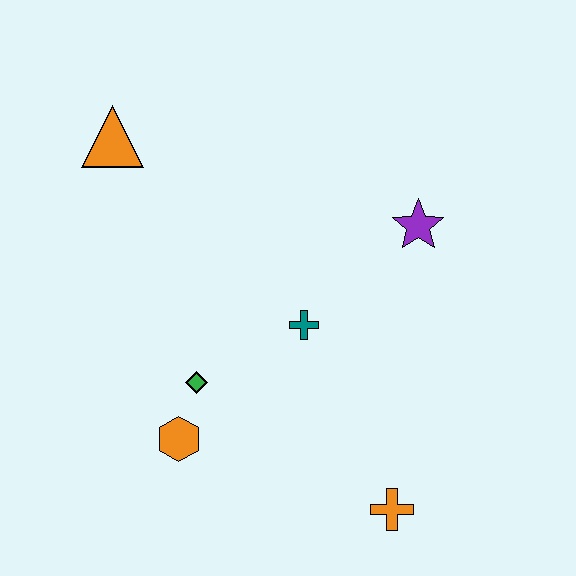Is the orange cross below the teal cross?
Yes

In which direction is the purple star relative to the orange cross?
The purple star is above the orange cross.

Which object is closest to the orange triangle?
The green diamond is closest to the orange triangle.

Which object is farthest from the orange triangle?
The orange cross is farthest from the orange triangle.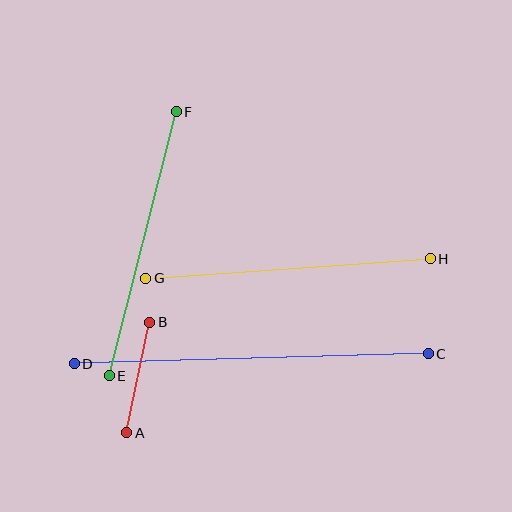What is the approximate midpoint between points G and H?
The midpoint is at approximately (288, 268) pixels.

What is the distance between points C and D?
The distance is approximately 354 pixels.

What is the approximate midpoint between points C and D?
The midpoint is at approximately (251, 359) pixels.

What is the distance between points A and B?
The distance is approximately 113 pixels.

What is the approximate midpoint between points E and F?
The midpoint is at approximately (143, 244) pixels.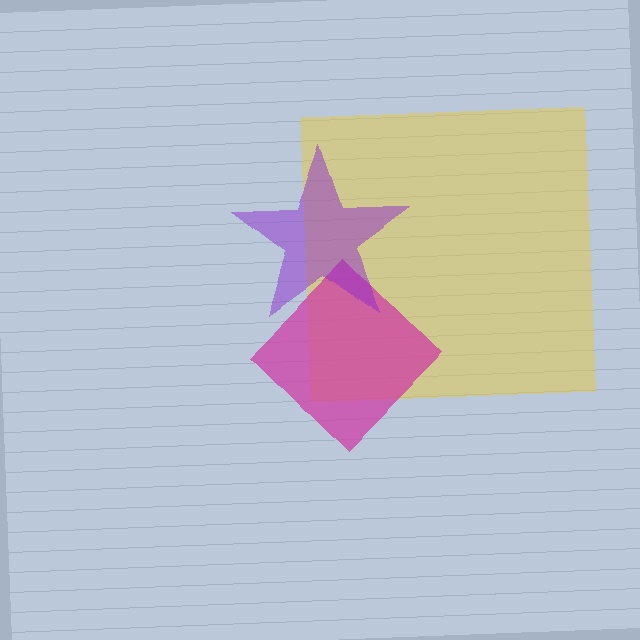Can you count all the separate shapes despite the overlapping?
Yes, there are 3 separate shapes.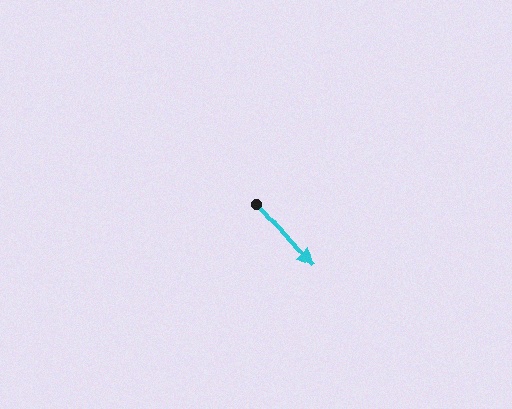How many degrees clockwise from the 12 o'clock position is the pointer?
Approximately 139 degrees.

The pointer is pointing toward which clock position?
Roughly 5 o'clock.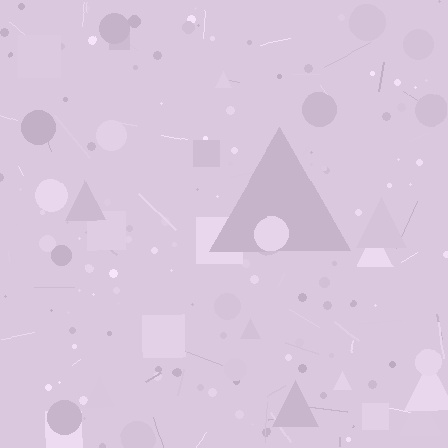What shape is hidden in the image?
A triangle is hidden in the image.